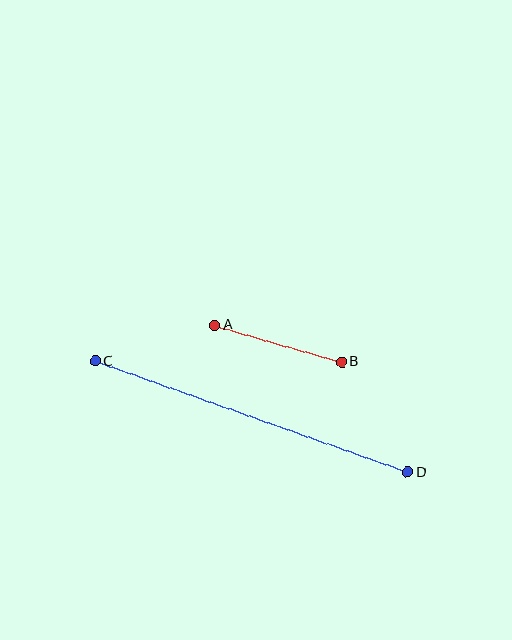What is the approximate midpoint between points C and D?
The midpoint is at approximately (252, 416) pixels.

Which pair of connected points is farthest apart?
Points C and D are farthest apart.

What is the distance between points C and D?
The distance is approximately 332 pixels.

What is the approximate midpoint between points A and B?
The midpoint is at approximately (278, 344) pixels.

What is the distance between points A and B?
The distance is approximately 131 pixels.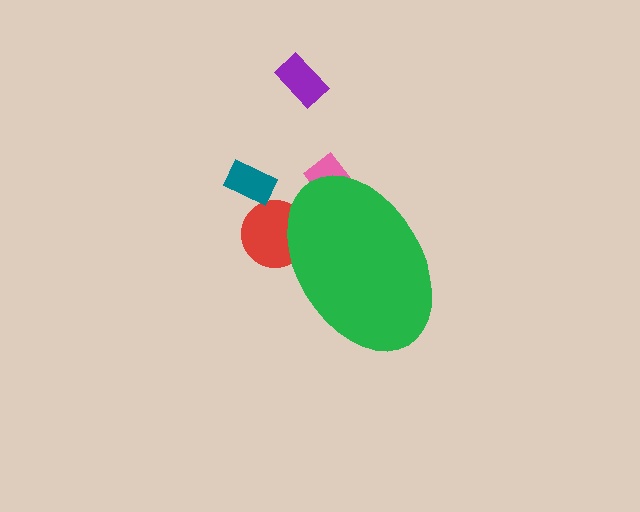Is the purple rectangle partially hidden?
No, the purple rectangle is fully visible.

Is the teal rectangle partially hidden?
No, the teal rectangle is fully visible.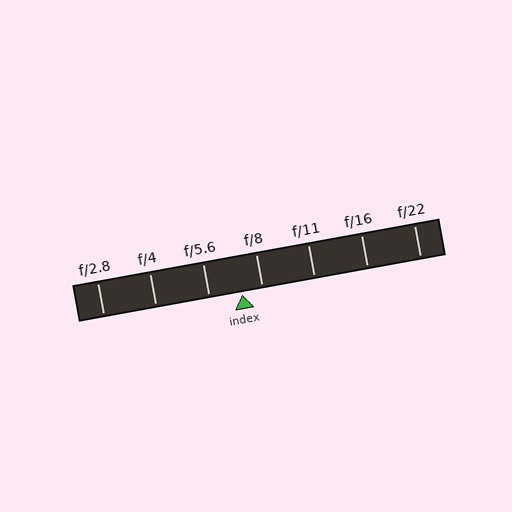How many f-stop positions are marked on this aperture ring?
There are 7 f-stop positions marked.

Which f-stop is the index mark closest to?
The index mark is closest to f/8.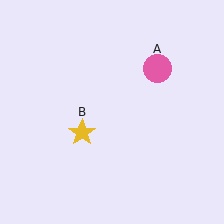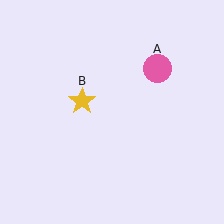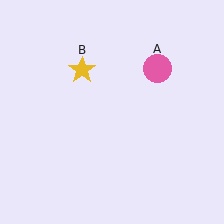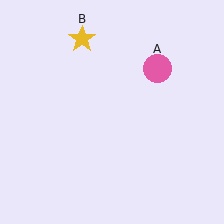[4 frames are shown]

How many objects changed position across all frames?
1 object changed position: yellow star (object B).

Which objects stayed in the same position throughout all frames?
Pink circle (object A) remained stationary.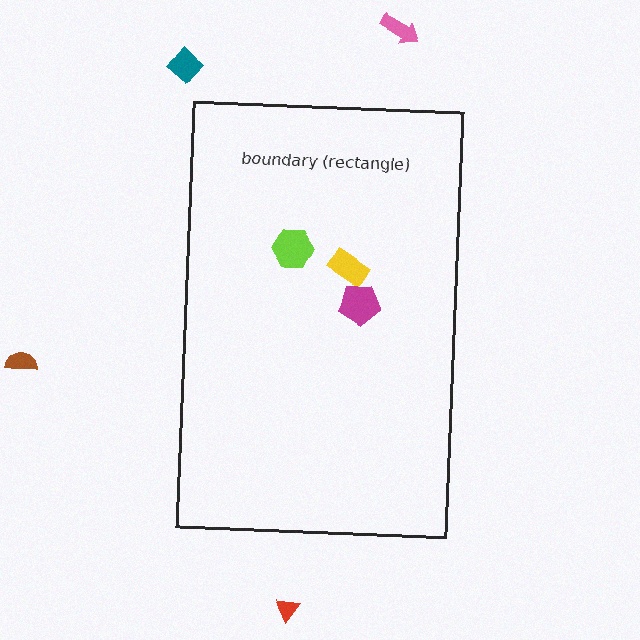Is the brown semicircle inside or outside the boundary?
Outside.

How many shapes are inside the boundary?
3 inside, 4 outside.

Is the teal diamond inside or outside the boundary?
Outside.